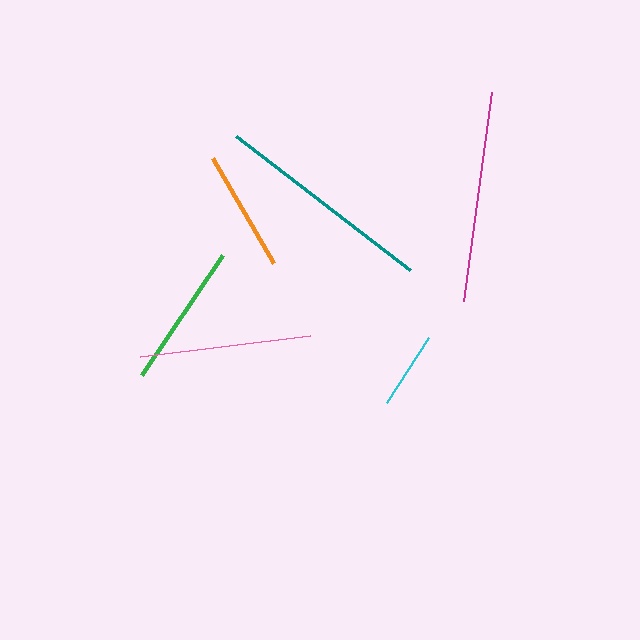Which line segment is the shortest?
The cyan line is the shortest at approximately 77 pixels.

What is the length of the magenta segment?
The magenta segment is approximately 211 pixels long.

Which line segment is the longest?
The teal line is the longest at approximately 219 pixels.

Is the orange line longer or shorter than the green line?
The green line is longer than the orange line.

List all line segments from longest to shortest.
From longest to shortest: teal, magenta, pink, green, orange, cyan.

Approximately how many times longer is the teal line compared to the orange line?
The teal line is approximately 1.8 times the length of the orange line.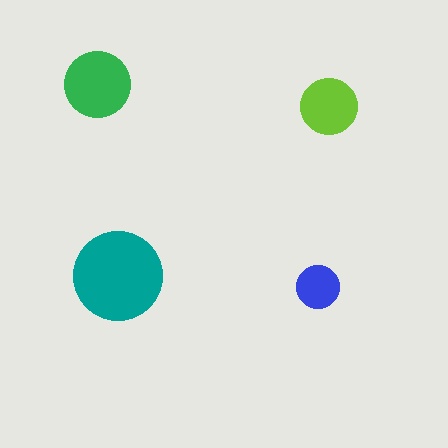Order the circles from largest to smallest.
the teal one, the green one, the lime one, the blue one.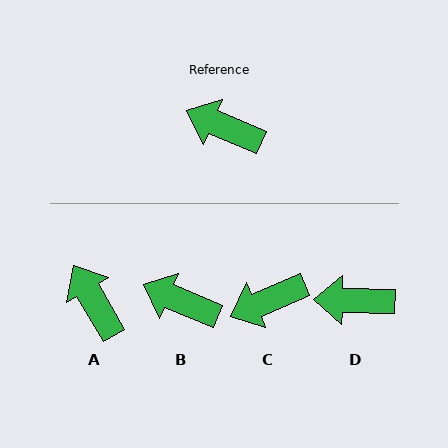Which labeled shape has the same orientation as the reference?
B.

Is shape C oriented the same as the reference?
No, it is off by about 46 degrees.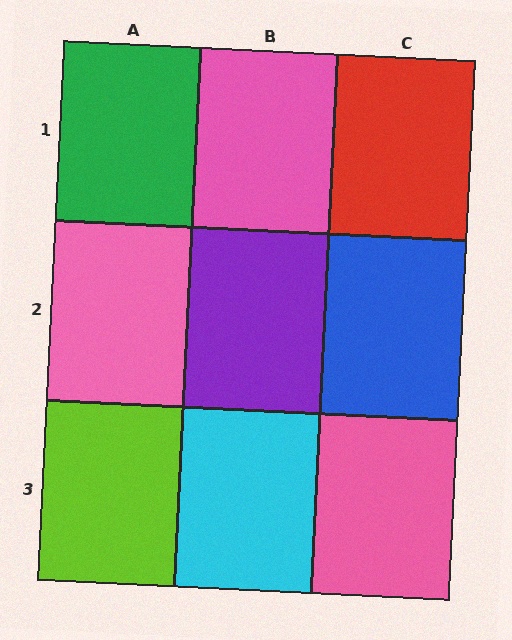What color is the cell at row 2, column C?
Blue.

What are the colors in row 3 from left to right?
Lime, cyan, pink.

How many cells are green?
1 cell is green.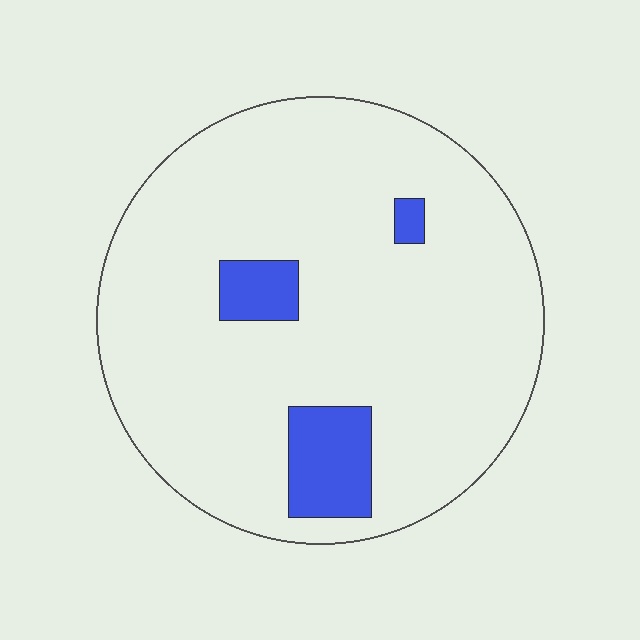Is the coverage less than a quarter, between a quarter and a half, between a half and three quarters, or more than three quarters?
Less than a quarter.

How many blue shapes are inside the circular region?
3.